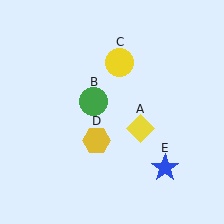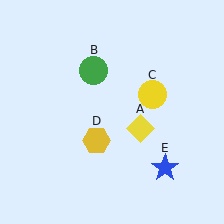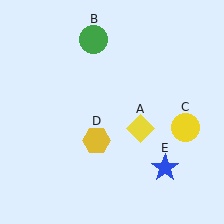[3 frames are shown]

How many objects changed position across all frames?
2 objects changed position: green circle (object B), yellow circle (object C).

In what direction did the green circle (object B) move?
The green circle (object B) moved up.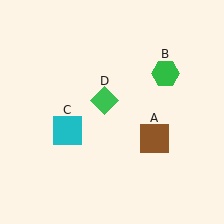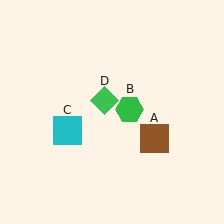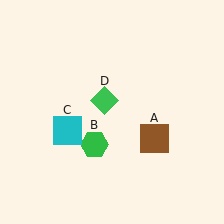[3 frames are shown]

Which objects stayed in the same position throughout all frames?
Brown square (object A) and cyan square (object C) and green diamond (object D) remained stationary.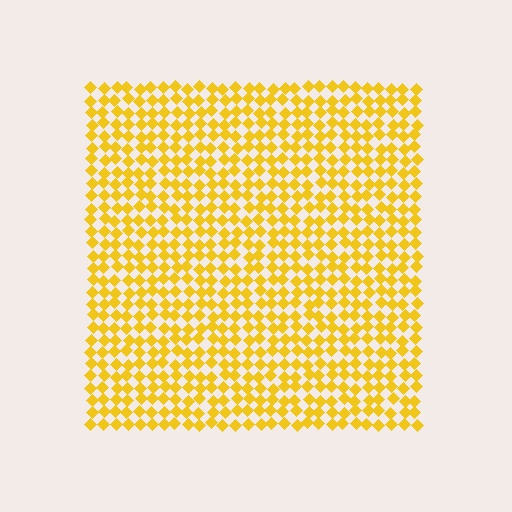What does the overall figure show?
The overall figure shows a square.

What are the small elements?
The small elements are diamonds.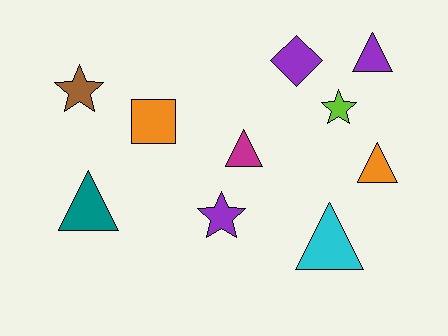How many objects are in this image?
There are 10 objects.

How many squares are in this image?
There is 1 square.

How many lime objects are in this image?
There is 1 lime object.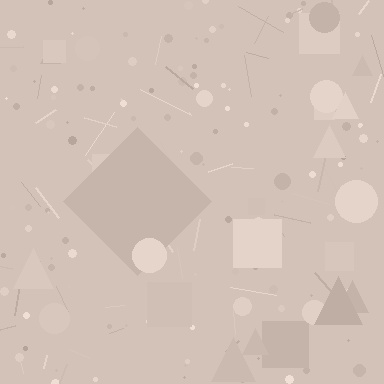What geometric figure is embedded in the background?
A diamond is embedded in the background.